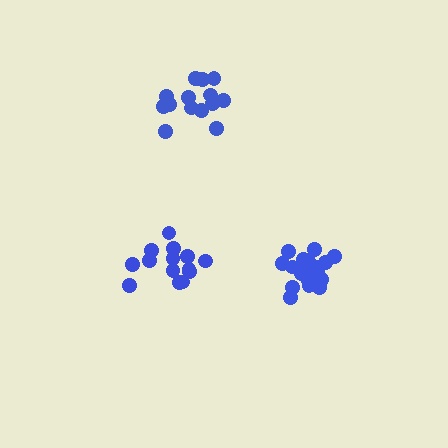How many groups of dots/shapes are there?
There are 3 groups.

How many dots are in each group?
Group 1: 19 dots, Group 2: 14 dots, Group 3: 14 dots (47 total).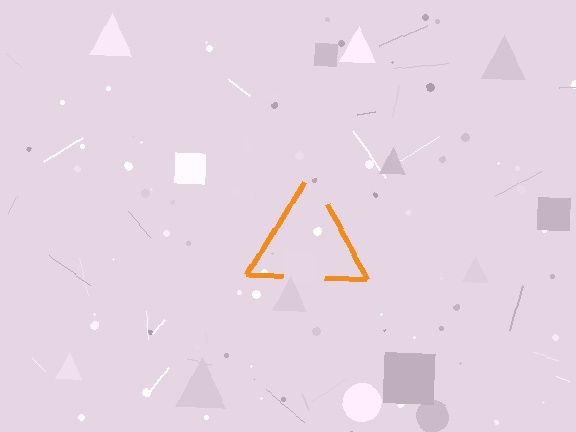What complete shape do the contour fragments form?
The contour fragments form a triangle.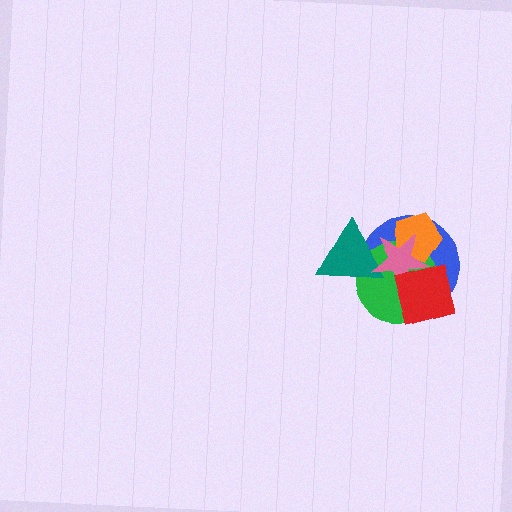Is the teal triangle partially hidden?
Yes, it is partially covered by another shape.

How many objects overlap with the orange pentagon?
3 objects overlap with the orange pentagon.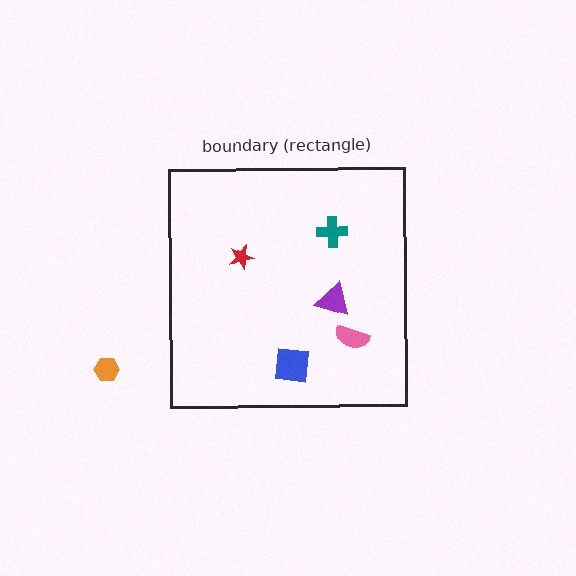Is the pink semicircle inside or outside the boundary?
Inside.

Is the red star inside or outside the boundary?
Inside.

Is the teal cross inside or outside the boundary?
Inside.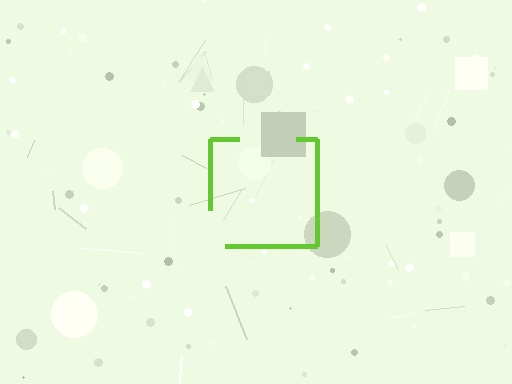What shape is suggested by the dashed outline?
The dashed outline suggests a square.